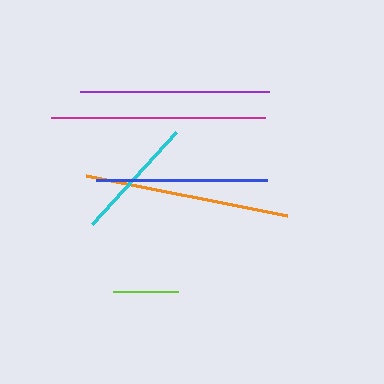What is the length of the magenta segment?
The magenta segment is approximately 214 pixels long.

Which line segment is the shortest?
The lime line is the shortest at approximately 65 pixels.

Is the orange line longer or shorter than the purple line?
The orange line is longer than the purple line.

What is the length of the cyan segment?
The cyan segment is approximately 124 pixels long.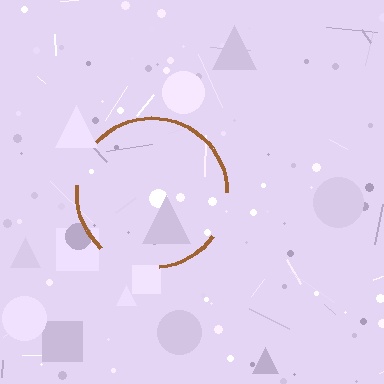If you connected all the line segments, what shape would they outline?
They would outline a circle.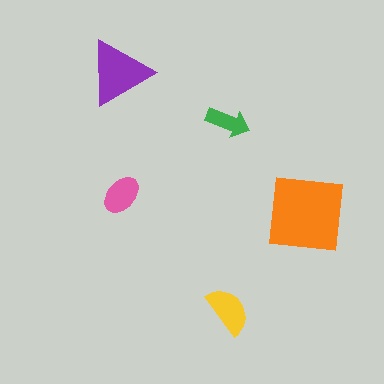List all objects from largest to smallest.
The orange square, the purple triangle, the yellow semicircle, the pink ellipse, the green arrow.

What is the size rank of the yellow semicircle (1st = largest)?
3rd.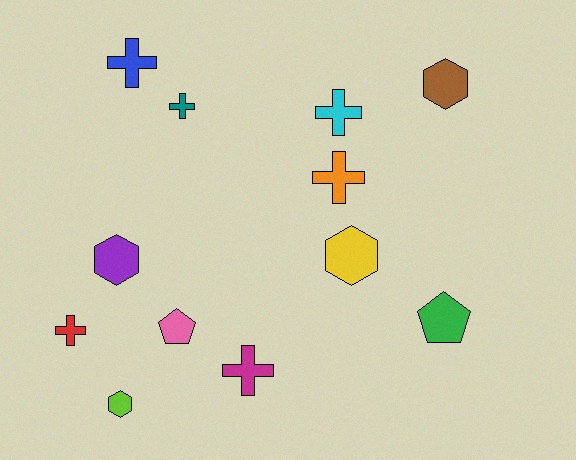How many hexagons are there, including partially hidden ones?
There are 4 hexagons.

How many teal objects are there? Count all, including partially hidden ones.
There is 1 teal object.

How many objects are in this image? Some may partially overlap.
There are 12 objects.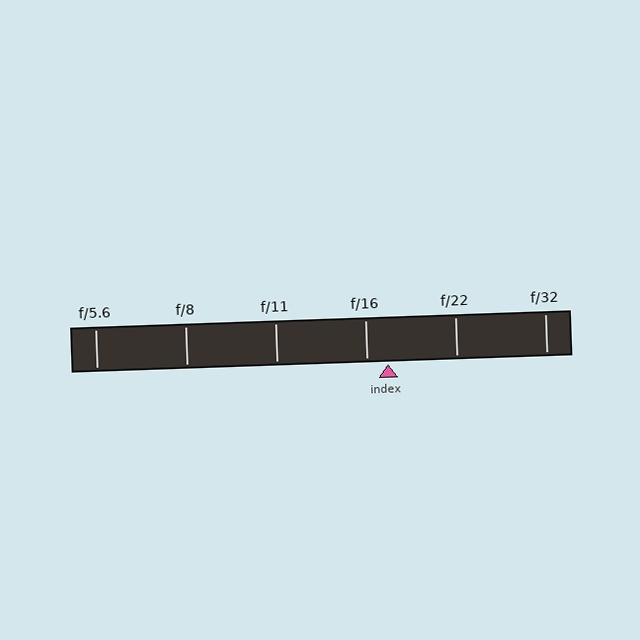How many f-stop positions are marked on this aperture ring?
There are 6 f-stop positions marked.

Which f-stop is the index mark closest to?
The index mark is closest to f/16.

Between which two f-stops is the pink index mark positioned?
The index mark is between f/16 and f/22.